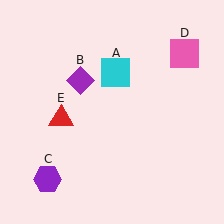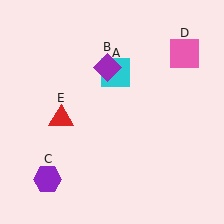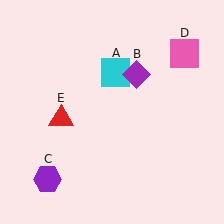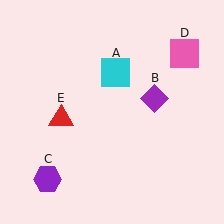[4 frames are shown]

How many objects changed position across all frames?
1 object changed position: purple diamond (object B).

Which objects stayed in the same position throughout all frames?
Cyan square (object A) and purple hexagon (object C) and pink square (object D) and red triangle (object E) remained stationary.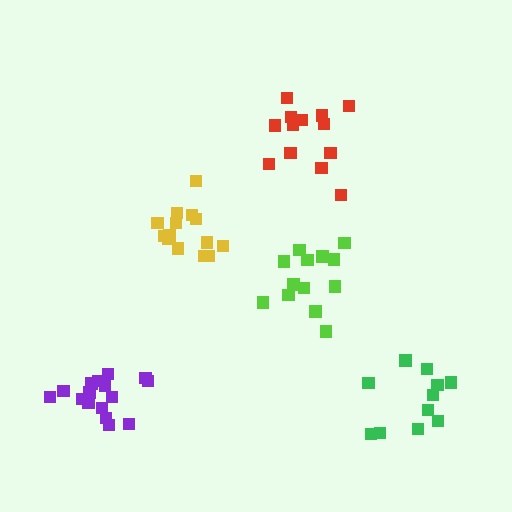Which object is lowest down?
The green cluster is bottommost.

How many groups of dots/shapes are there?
There are 5 groups.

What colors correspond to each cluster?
The clusters are colored: red, yellow, lime, green, purple.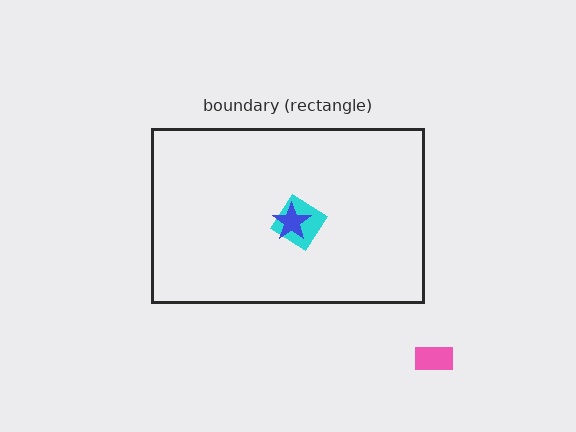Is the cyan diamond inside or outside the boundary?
Inside.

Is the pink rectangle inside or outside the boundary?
Outside.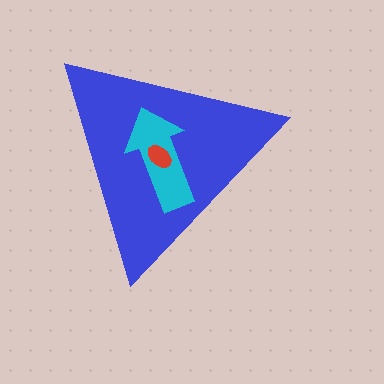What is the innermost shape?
The red ellipse.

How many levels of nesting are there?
3.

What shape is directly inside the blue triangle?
The cyan arrow.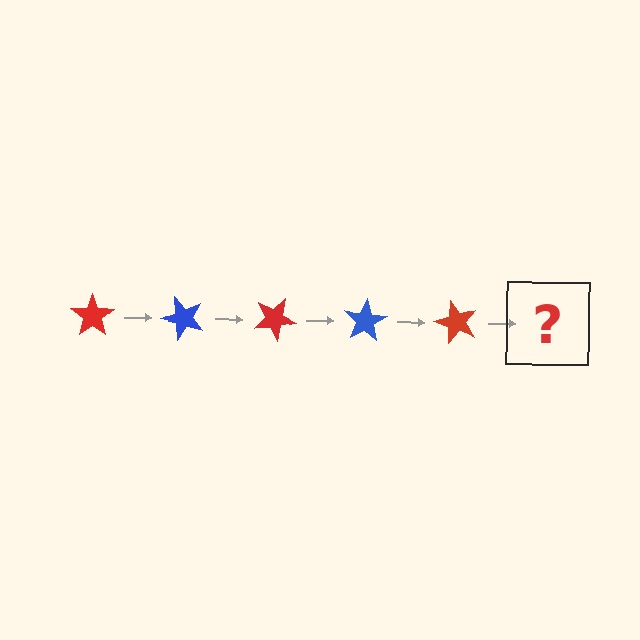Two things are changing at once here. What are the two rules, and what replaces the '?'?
The two rules are that it rotates 50 degrees each step and the color cycles through red and blue. The '?' should be a blue star, rotated 250 degrees from the start.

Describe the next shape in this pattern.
It should be a blue star, rotated 250 degrees from the start.